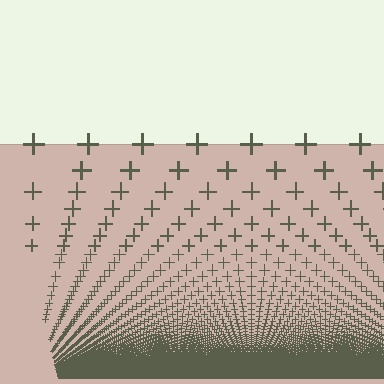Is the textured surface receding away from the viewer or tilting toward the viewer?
The surface appears to tilt toward the viewer. Texture elements get larger and sparser toward the top.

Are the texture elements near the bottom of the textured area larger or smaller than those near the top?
Smaller. The gradient is inverted — elements near the bottom are smaller and denser.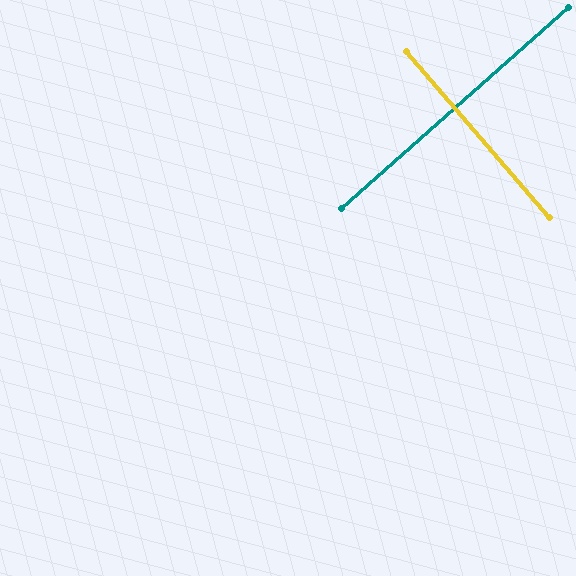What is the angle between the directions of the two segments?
Approximately 89 degrees.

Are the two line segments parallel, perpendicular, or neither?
Perpendicular — they meet at approximately 89°.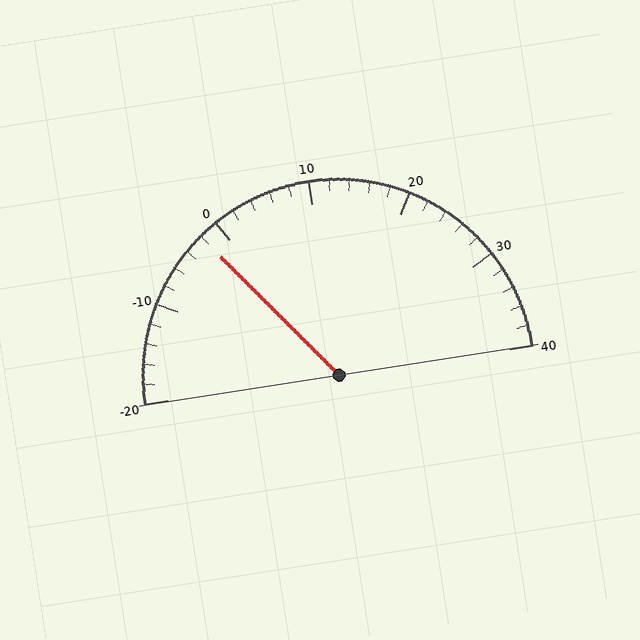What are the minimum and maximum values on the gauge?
The gauge ranges from -20 to 40.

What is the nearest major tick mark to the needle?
The nearest major tick mark is 0.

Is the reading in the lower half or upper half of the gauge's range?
The reading is in the lower half of the range (-20 to 40).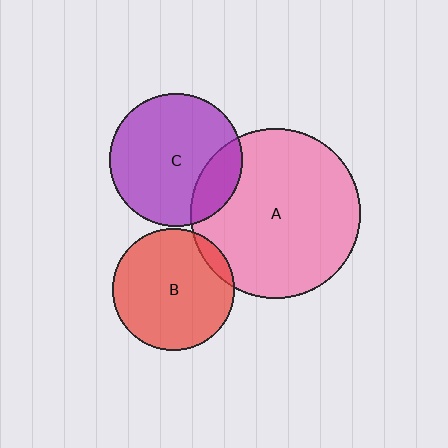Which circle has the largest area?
Circle A (pink).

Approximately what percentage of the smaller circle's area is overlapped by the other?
Approximately 20%.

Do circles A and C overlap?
Yes.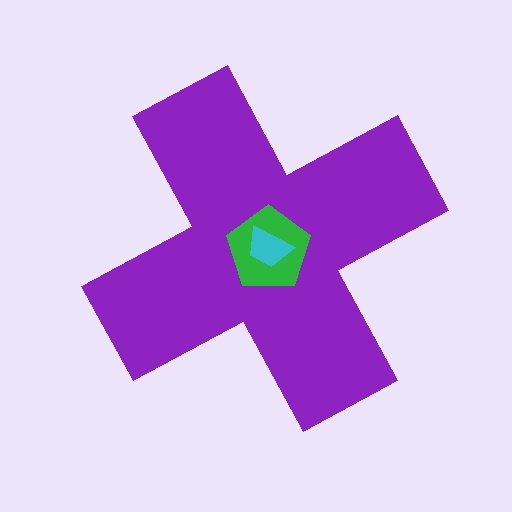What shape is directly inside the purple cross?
The green pentagon.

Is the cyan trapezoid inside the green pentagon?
Yes.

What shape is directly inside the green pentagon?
The cyan trapezoid.